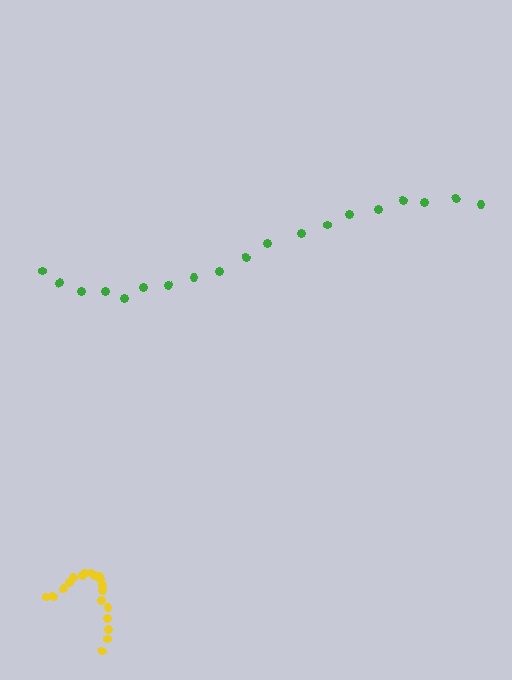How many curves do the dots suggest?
There are 2 distinct paths.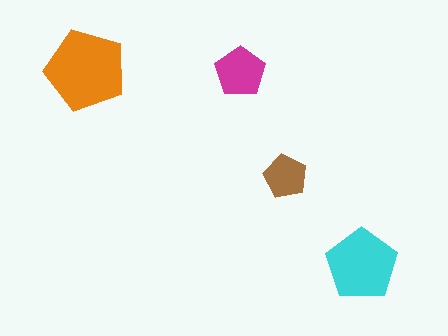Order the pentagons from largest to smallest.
the orange one, the cyan one, the magenta one, the brown one.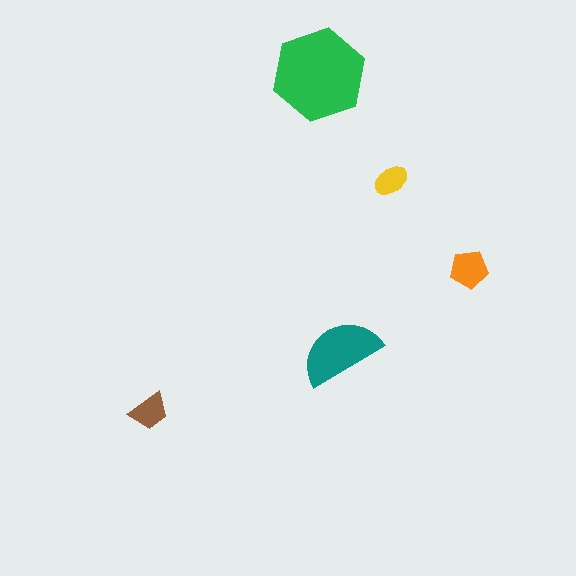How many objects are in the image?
There are 5 objects in the image.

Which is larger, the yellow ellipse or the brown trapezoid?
The brown trapezoid.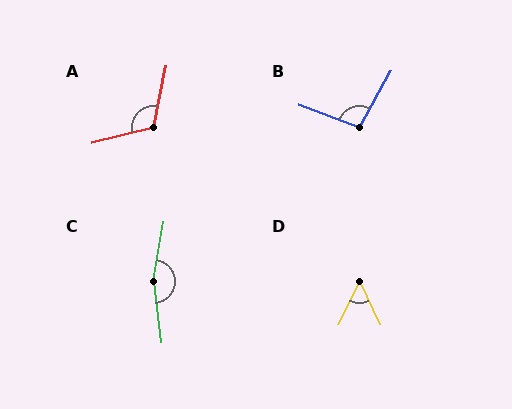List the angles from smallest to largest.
D (53°), B (98°), A (115°), C (163°).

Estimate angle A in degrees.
Approximately 115 degrees.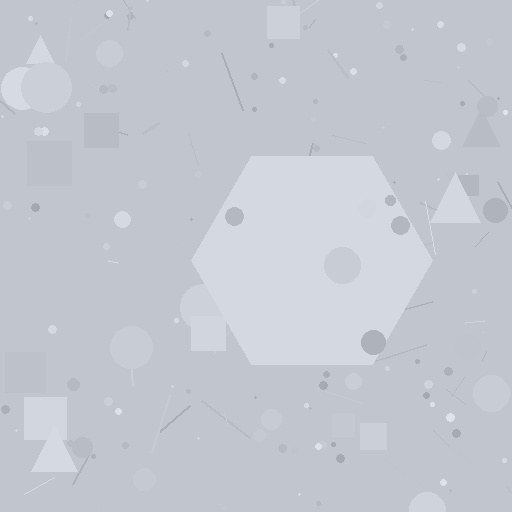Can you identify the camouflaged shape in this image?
The camouflaged shape is a hexagon.